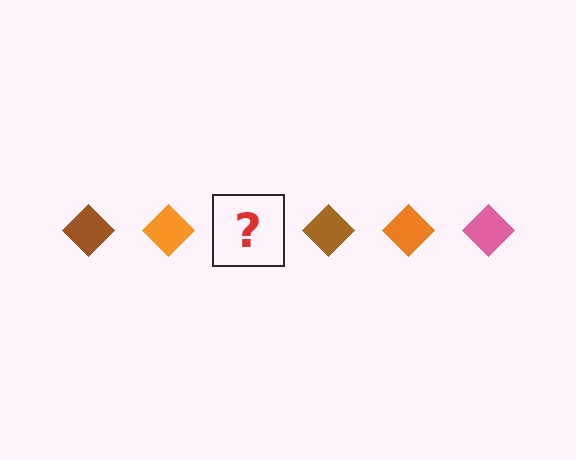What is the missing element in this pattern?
The missing element is a pink diamond.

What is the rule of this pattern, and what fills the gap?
The rule is that the pattern cycles through brown, orange, pink diamonds. The gap should be filled with a pink diamond.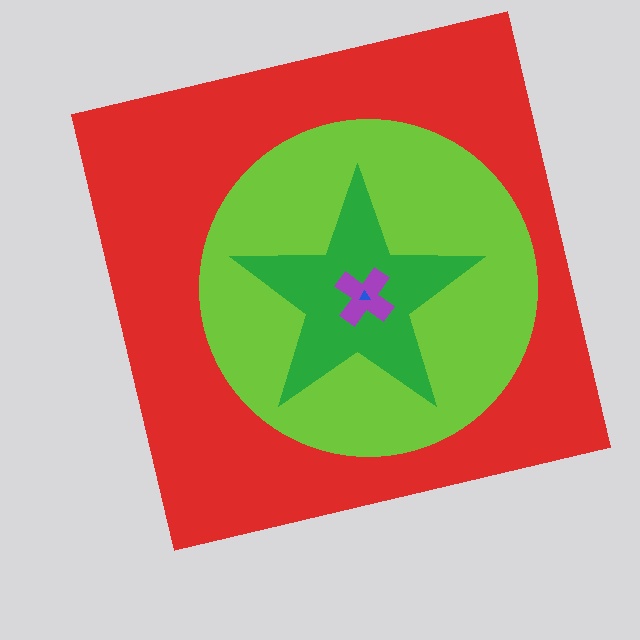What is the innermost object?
The blue triangle.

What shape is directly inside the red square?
The lime circle.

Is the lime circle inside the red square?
Yes.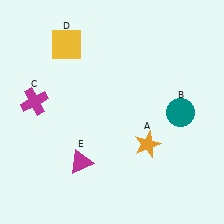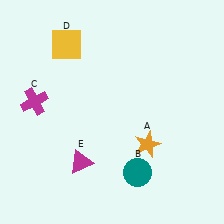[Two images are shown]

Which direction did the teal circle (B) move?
The teal circle (B) moved down.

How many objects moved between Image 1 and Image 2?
1 object moved between the two images.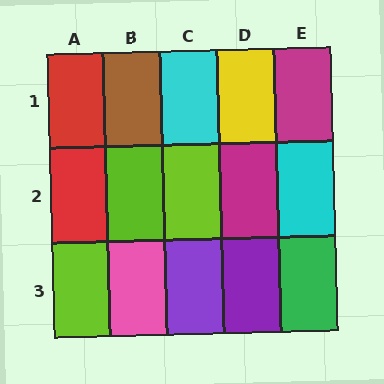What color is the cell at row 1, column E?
Magenta.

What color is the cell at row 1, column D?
Yellow.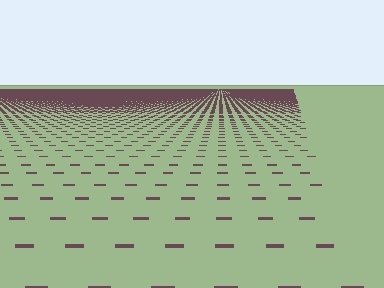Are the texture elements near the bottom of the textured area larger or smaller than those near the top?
Larger. Near the bottom, elements are closer to the viewer and appear at a bigger on-screen size.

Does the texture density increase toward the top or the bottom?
Density increases toward the top.